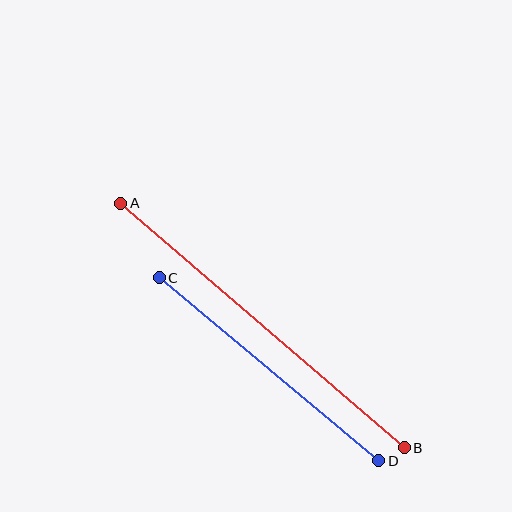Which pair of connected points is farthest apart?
Points A and B are farthest apart.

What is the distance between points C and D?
The distance is approximately 286 pixels.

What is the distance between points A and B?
The distance is approximately 374 pixels.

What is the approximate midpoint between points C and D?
The midpoint is at approximately (269, 369) pixels.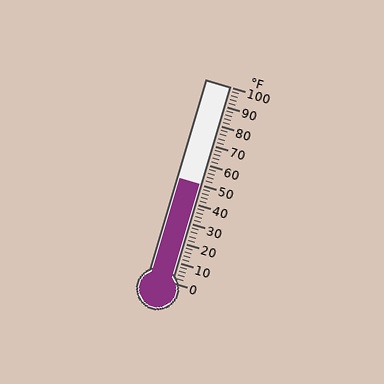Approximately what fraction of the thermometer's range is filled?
The thermometer is filled to approximately 50% of its range.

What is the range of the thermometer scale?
The thermometer scale ranges from 0°F to 100°F.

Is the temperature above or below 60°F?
The temperature is below 60°F.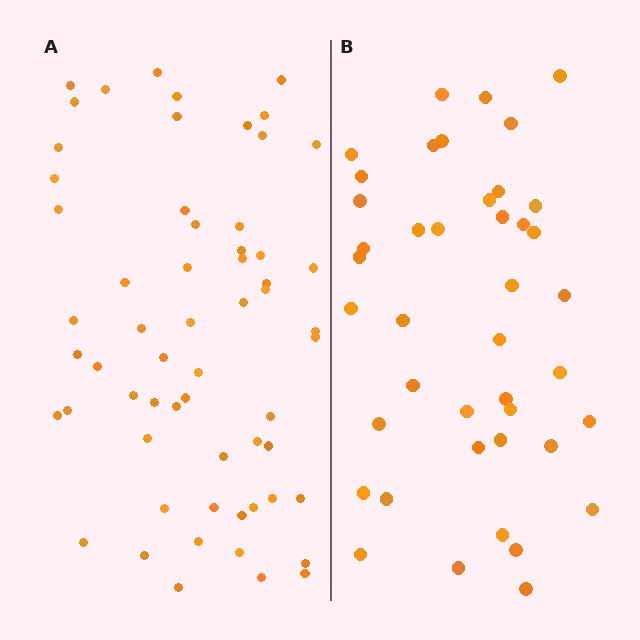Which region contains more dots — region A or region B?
Region A (the left region) has more dots.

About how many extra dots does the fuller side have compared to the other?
Region A has approximately 20 more dots than region B.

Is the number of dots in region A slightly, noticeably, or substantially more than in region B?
Region A has noticeably more, but not dramatically so. The ratio is roughly 1.4 to 1.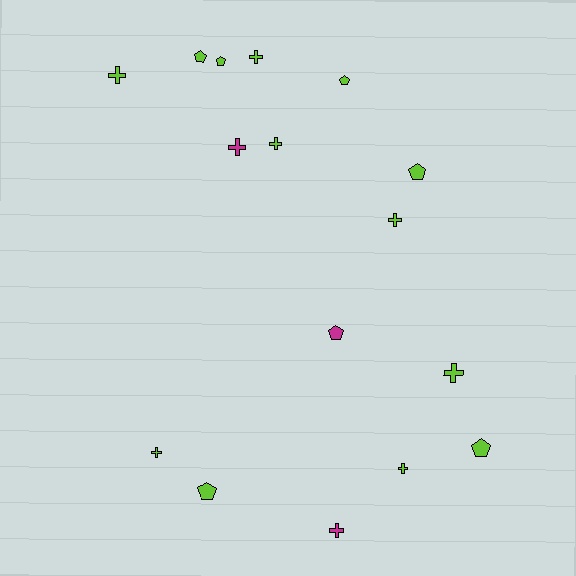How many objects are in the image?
There are 16 objects.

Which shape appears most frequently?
Cross, with 9 objects.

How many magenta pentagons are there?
There is 1 magenta pentagon.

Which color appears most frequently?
Lime, with 13 objects.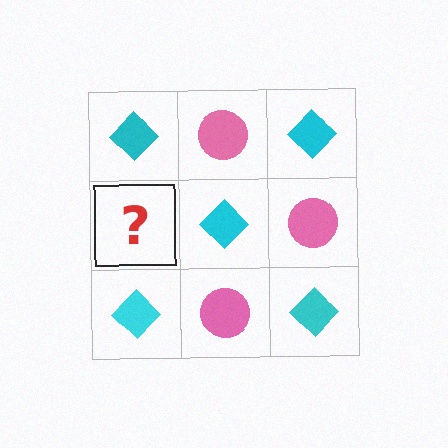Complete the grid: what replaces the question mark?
The question mark should be replaced with a pink circle.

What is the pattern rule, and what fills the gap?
The rule is that it alternates cyan diamond and pink circle in a checkerboard pattern. The gap should be filled with a pink circle.